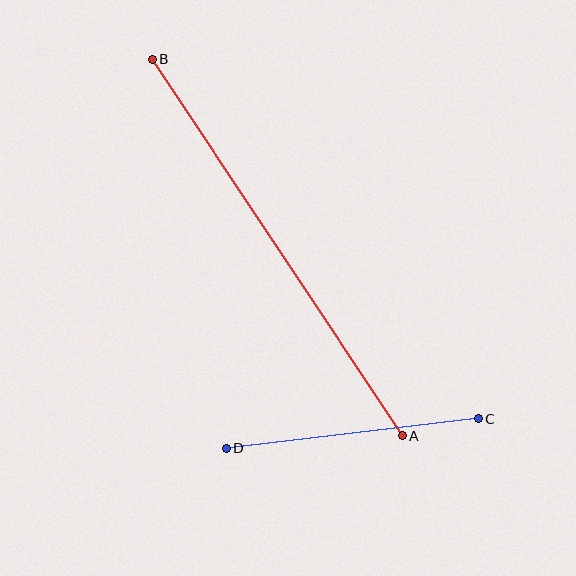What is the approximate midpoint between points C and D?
The midpoint is at approximately (352, 433) pixels.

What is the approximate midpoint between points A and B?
The midpoint is at approximately (277, 247) pixels.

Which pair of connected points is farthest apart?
Points A and B are farthest apart.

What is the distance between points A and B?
The distance is approximately 452 pixels.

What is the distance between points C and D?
The distance is approximately 254 pixels.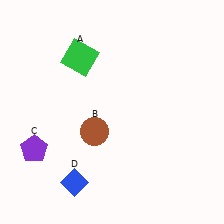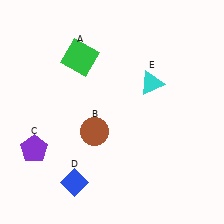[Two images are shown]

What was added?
A cyan triangle (E) was added in Image 2.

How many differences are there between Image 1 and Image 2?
There is 1 difference between the two images.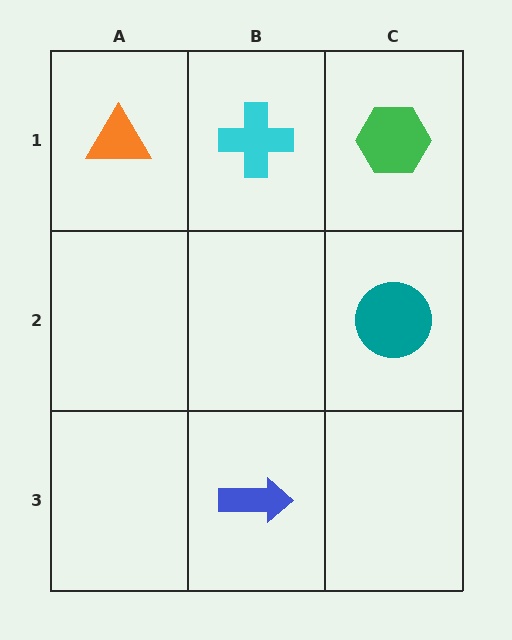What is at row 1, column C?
A green hexagon.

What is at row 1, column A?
An orange triangle.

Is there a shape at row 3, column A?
No, that cell is empty.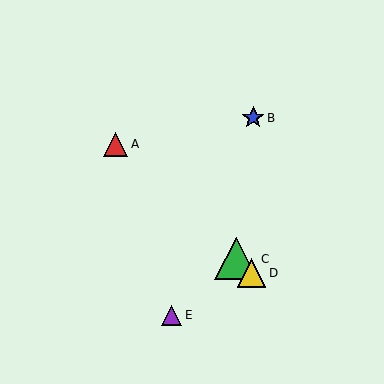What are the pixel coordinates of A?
Object A is at (116, 144).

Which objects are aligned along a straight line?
Objects A, C, D are aligned along a straight line.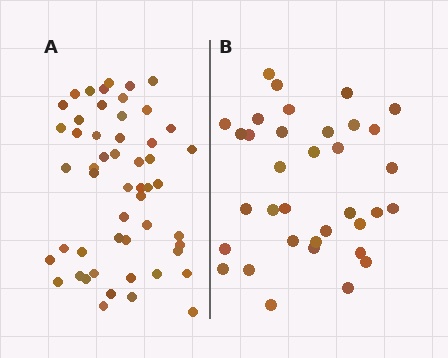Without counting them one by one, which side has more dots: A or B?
Region A (the left region) has more dots.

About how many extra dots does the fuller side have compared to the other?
Region A has approximately 15 more dots than region B.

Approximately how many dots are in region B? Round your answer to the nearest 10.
About 40 dots. (The exact count is 35, which rounds to 40.)